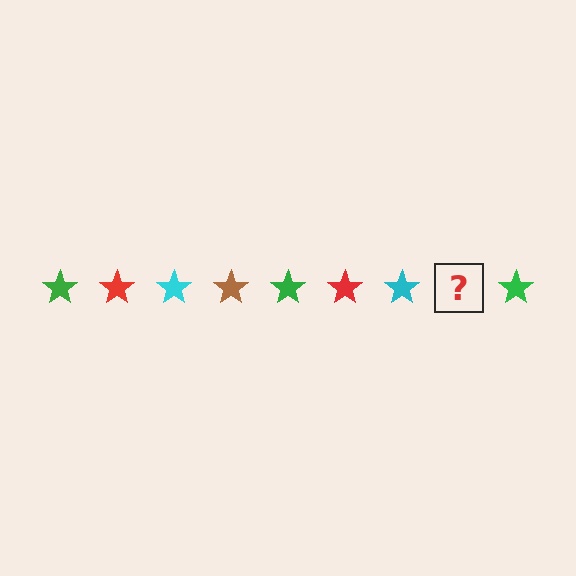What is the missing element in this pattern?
The missing element is a brown star.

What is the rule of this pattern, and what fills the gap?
The rule is that the pattern cycles through green, red, cyan, brown stars. The gap should be filled with a brown star.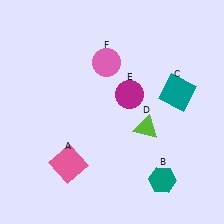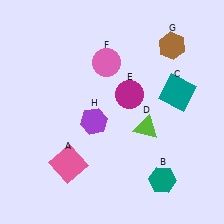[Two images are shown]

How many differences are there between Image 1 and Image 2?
There are 2 differences between the two images.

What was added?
A brown hexagon (G), a purple hexagon (H) were added in Image 2.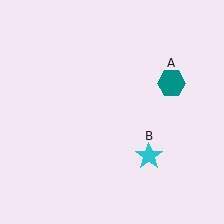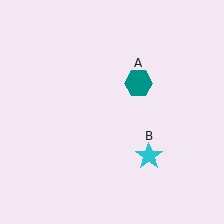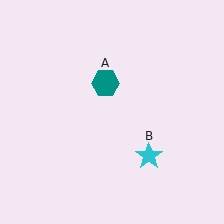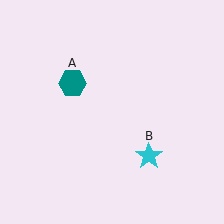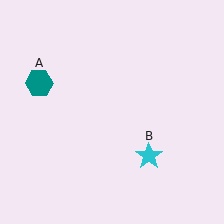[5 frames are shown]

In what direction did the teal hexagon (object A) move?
The teal hexagon (object A) moved left.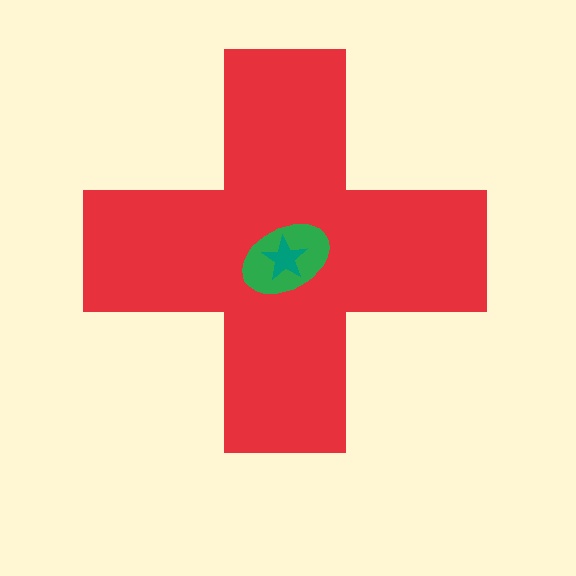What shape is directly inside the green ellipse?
The teal star.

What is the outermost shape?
The red cross.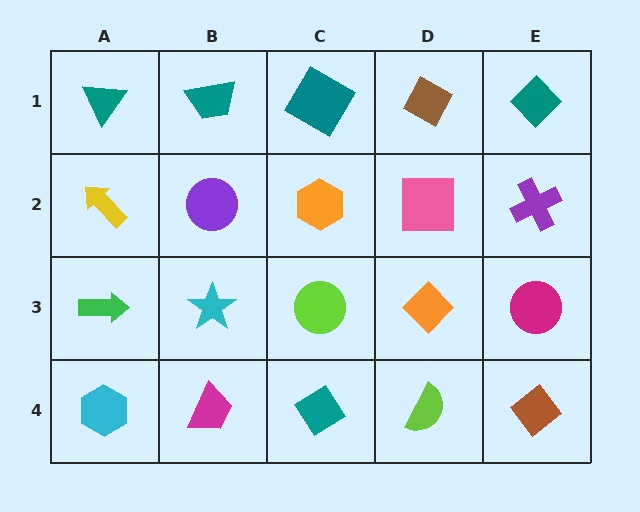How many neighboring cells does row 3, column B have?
4.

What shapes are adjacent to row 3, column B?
A purple circle (row 2, column B), a magenta trapezoid (row 4, column B), a green arrow (row 3, column A), a lime circle (row 3, column C).